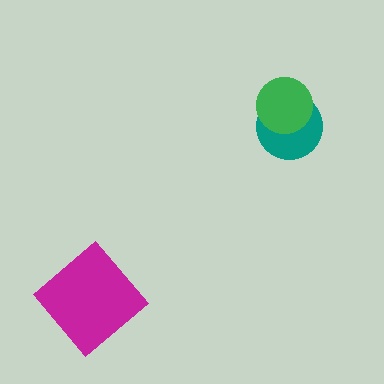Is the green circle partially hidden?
No, no other shape covers it.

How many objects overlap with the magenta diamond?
0 objects overlap with the magenta diamond.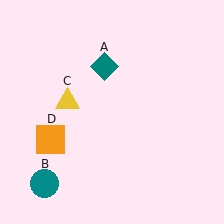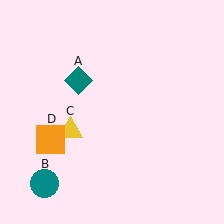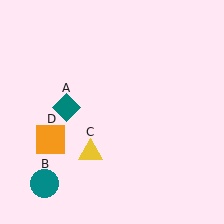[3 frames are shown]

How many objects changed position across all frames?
2 objects changed position: teal diamond (object A), yellow triangle (object C).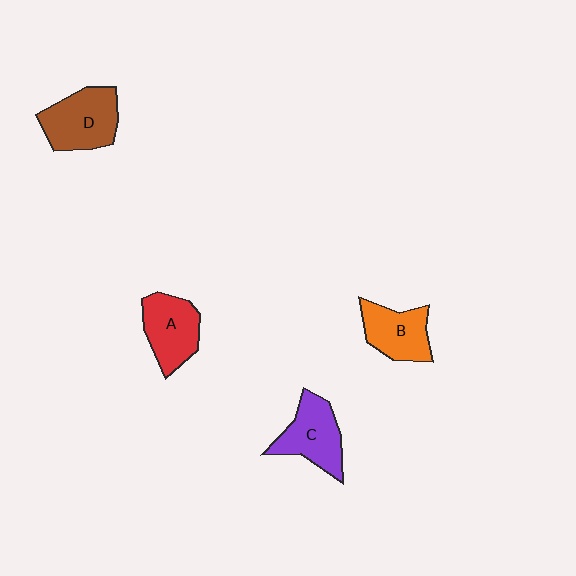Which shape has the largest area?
Shape D (brown).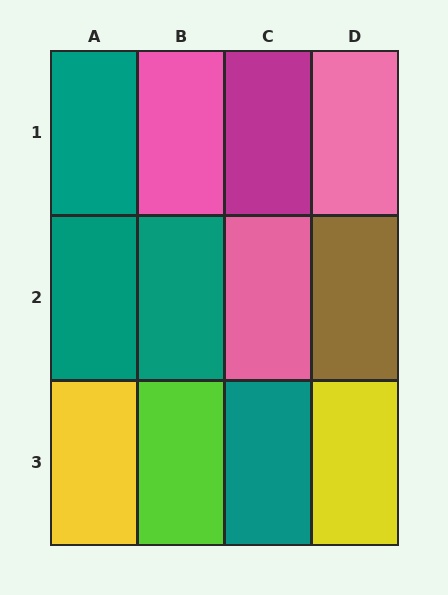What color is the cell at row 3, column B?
Lime.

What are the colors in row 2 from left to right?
Teal, teal, pink, brown.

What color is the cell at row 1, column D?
Pink.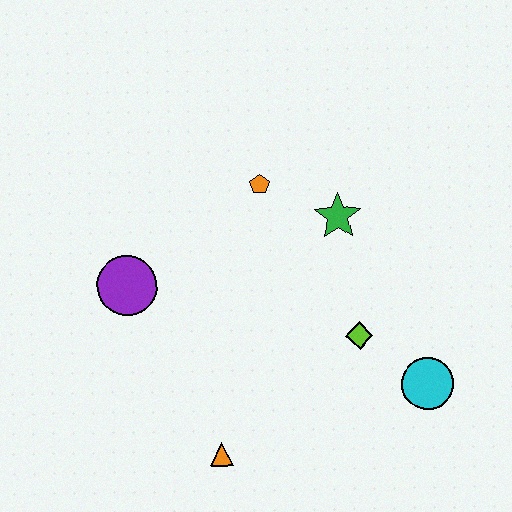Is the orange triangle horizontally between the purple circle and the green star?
Yes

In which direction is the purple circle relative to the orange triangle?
The purple circle is above the orange triangle.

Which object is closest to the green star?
The orange pentagon is closest to the green star.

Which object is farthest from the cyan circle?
The purple circle is farthest from the cyan circle.